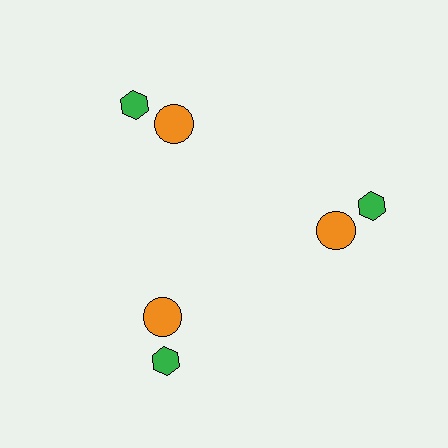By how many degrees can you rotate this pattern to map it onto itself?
The pattern maps onto itself every 120 degrees of rotation.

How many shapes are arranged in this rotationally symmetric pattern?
There are 6 shapes, arranged in 3 groups of 2.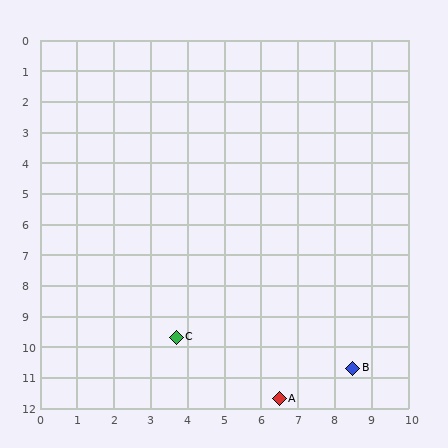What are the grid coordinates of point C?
Point C is at approximately (3.7, 9.7).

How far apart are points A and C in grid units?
Points A and C are about 3.4 grid units apart.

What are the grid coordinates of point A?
Point A is at approximately (6.5, 11.7).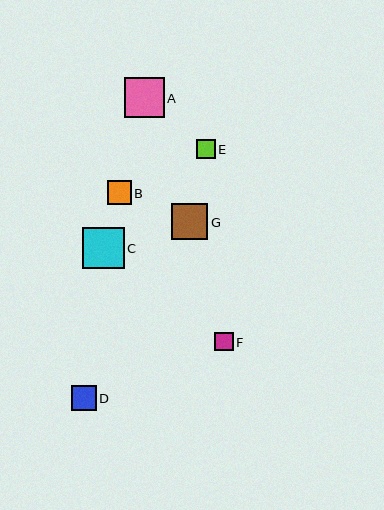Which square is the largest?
Square C is the largest with a size of approximately 42 pixels.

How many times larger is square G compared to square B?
Square G is approximately 1.5 times the size of square B.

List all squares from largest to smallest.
From largest to smallest: C, A, G, D, B, E, F.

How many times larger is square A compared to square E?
Square A is approximately 2.1 times the size of square E.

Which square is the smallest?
Square F is the smallest with a size of approximately 18 pixels.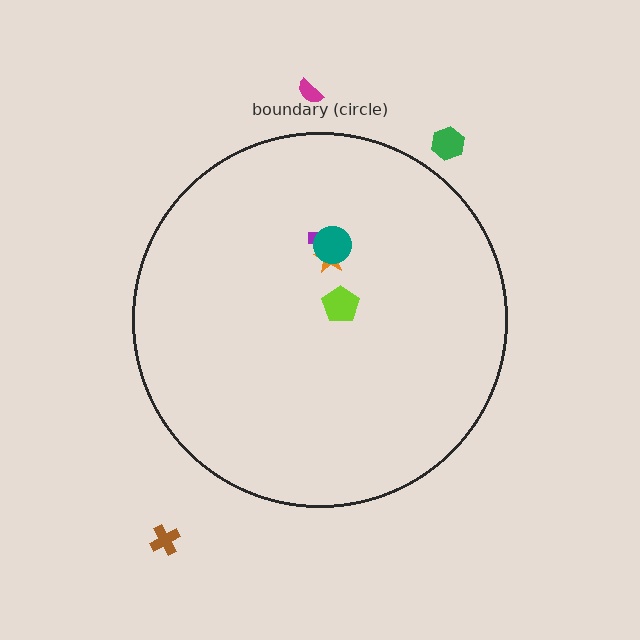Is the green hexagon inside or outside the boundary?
Outside.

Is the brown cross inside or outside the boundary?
Outside.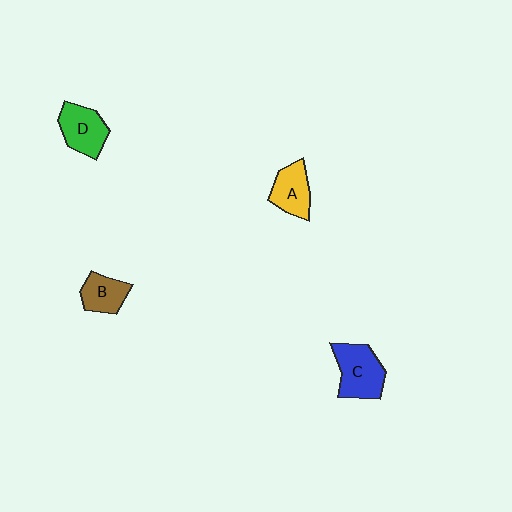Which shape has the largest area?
Shape C (blue).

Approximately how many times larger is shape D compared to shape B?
Approximately 1.3 times.